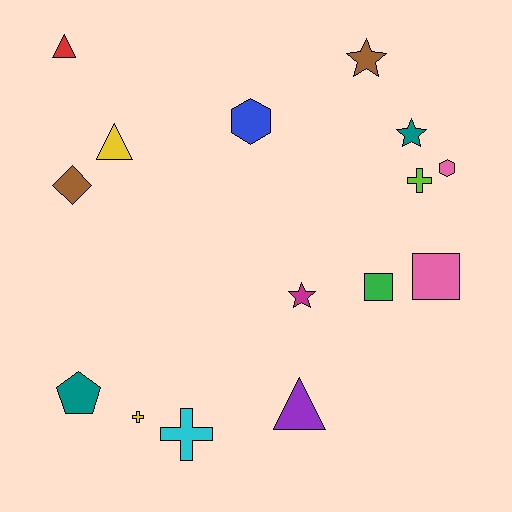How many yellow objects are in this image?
There are 2 yellow objects.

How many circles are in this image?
There are no circles.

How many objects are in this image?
There are 15 objects.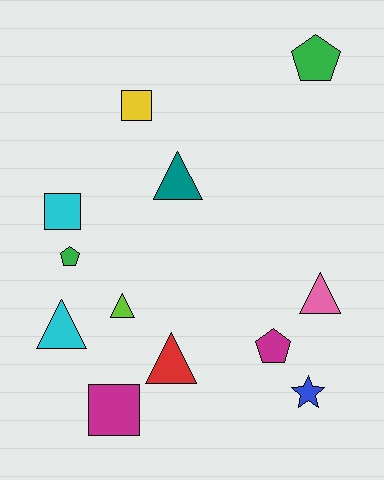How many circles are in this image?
There are no circles.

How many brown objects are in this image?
There are no brown objects.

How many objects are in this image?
There are 12 objects.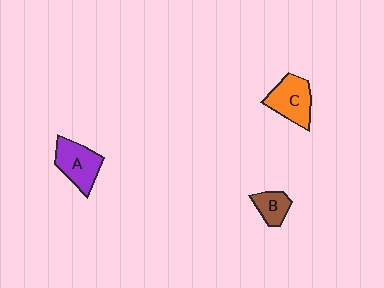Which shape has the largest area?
Shape A (purple).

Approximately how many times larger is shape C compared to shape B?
Approximately 1.8 times.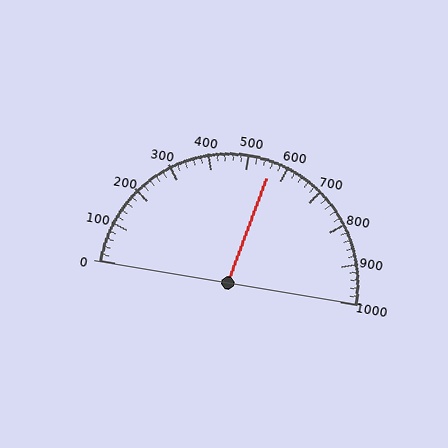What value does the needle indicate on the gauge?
The needle indicates approximately 560.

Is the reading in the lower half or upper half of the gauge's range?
The reading is in the upper half of the range (0 to 1000).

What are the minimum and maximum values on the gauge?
The gauge ranges from 0 to 1000.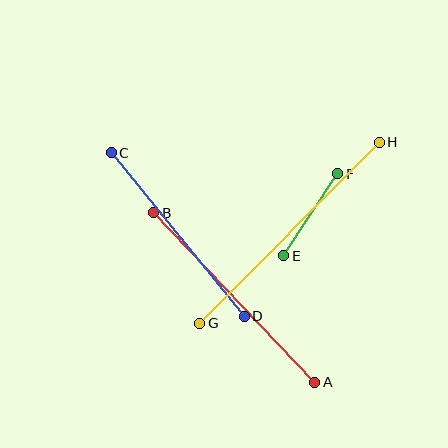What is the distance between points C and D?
The distance is approximately 211 pixels.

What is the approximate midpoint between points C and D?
The midpoint is at approximately (178, 234) pixels.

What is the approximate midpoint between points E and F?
The midpoint is at approximately (311, 215) pixels.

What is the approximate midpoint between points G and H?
The midpoint is at approximately (290, 233) pixels.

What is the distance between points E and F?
The distance is approximately 98 pixels.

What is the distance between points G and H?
The distance is approximately 255 pixels.